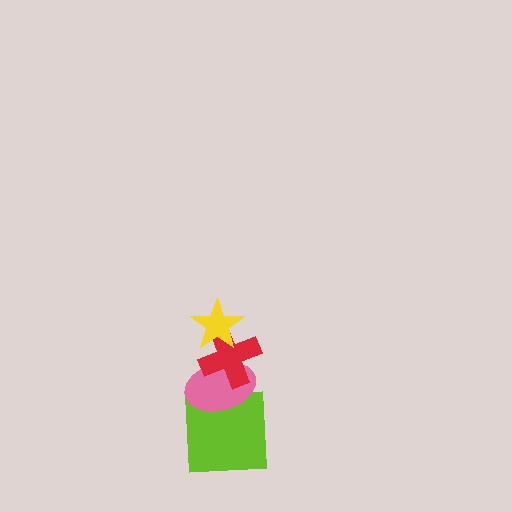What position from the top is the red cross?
The red cross is 2nd from the top.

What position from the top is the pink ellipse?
The pink ellipse is 3rd from the top.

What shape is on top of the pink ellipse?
The red cross is on top of the pink ellipse.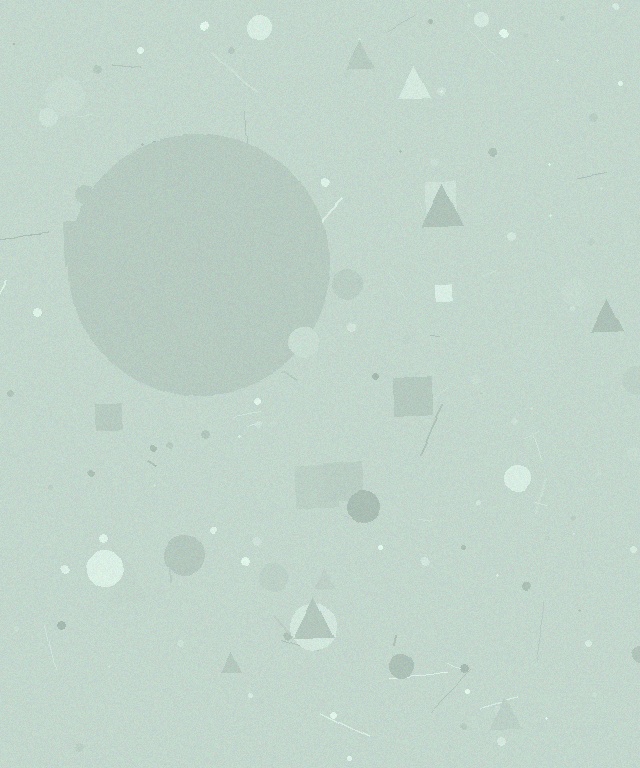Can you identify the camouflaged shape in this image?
The camouflaged shape is a circle.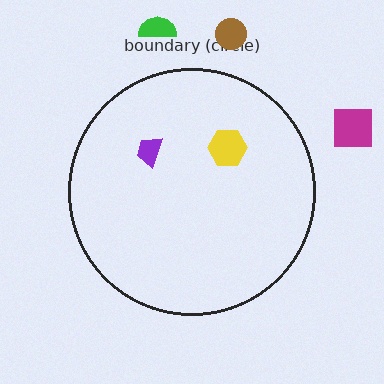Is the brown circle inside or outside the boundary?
Outside.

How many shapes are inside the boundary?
2 inside, 3 outside.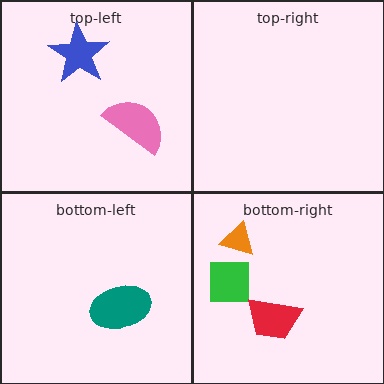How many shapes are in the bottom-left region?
1.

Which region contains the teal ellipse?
The bottom-left region.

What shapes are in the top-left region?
The pink semicircle, the blue star.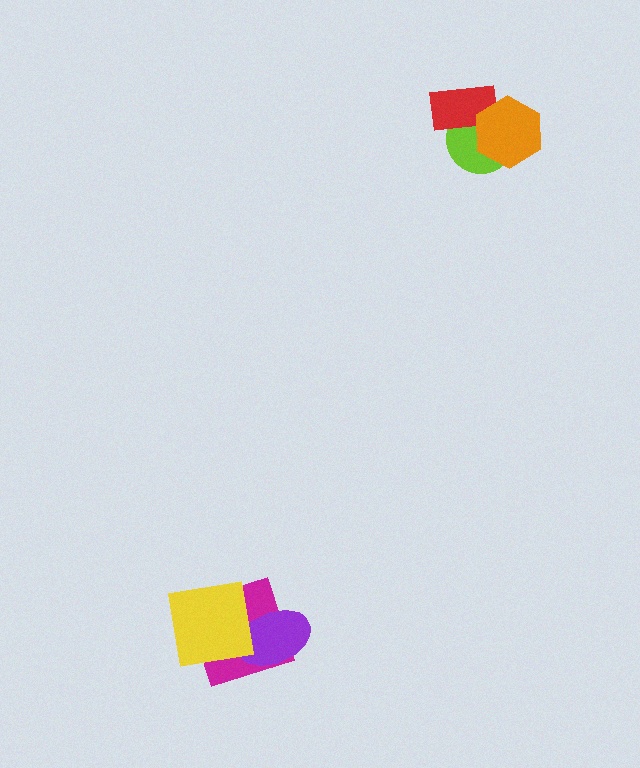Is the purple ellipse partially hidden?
Yes, it is partially covered by another shape.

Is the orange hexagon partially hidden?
No, no other shape covers it.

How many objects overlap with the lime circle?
2 objects overlap with the lime circle.